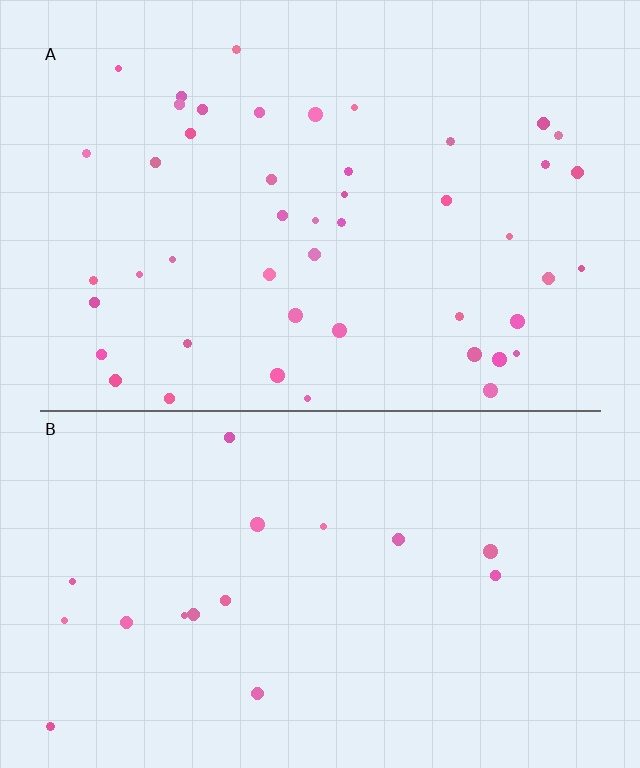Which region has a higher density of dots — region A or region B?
A (the top).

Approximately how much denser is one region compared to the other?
Approximately 2.6× — region A over region B.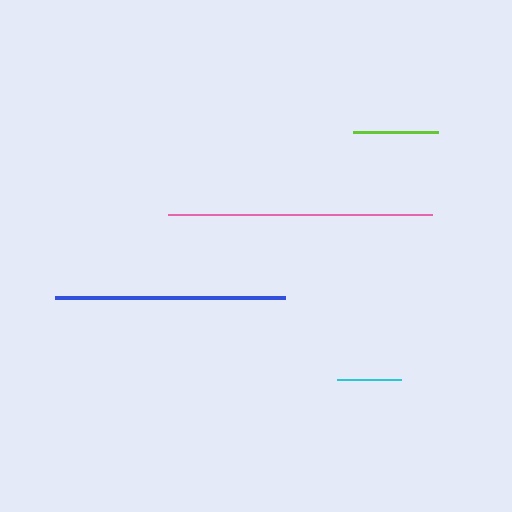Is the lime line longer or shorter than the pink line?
The pink line is longer than the lime line.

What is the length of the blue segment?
The blue segment is approximately 230 pixels long.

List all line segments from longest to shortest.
From longest to shortest: pink, blue, lime, cyan.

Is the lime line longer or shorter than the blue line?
The blue line is longer than the lime line.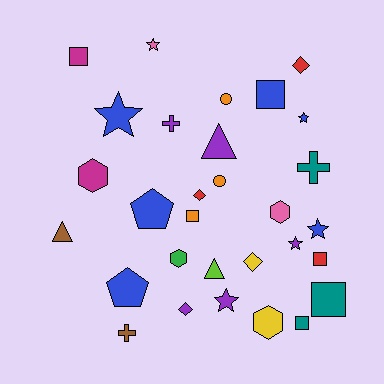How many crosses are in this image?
There are 3 crosses.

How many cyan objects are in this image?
There are no cyan objects.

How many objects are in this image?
There are 30 objects.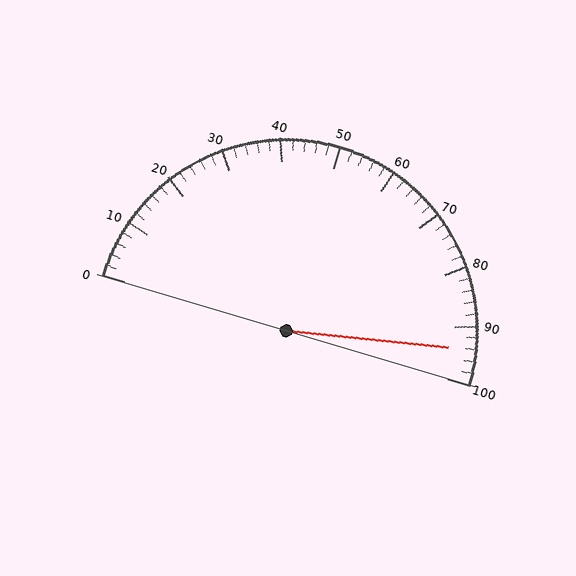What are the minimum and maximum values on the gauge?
The gauge ranges from 0 to 100.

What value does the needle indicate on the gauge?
The needle indicates approximately 94.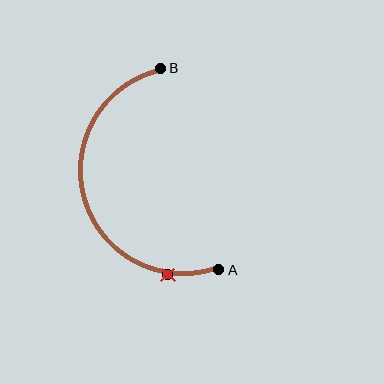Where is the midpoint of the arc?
The arc midpoint is the point on the curve farthest from the straight line joining A and B. It sits to the left of that line.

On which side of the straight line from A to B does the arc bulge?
The arc bulges to the left of the straight line connecting A and B.